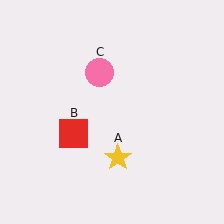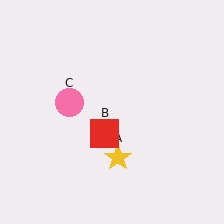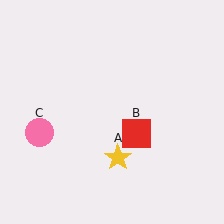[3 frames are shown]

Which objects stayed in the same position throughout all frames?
Yellow star (object A) remained stationary.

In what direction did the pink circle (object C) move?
The pink circle (object C) moved down and to the left.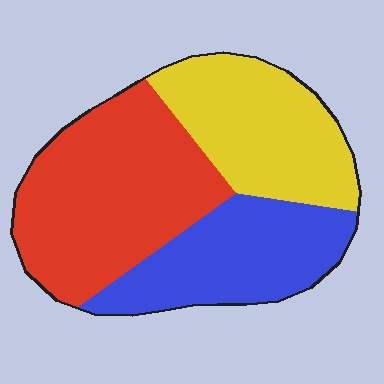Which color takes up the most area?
Red, at roughly 40%.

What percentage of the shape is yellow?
Yellow covers roughly 30% of the shape.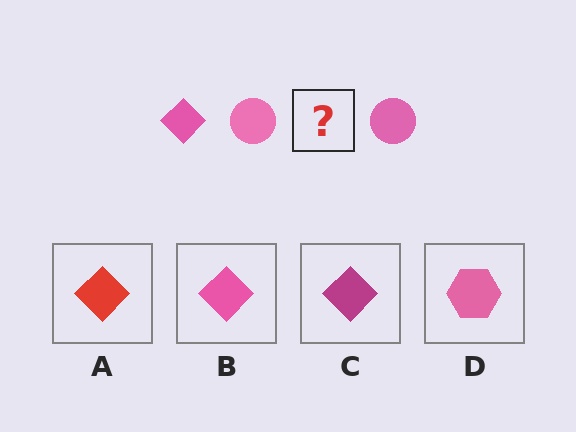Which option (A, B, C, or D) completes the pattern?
B.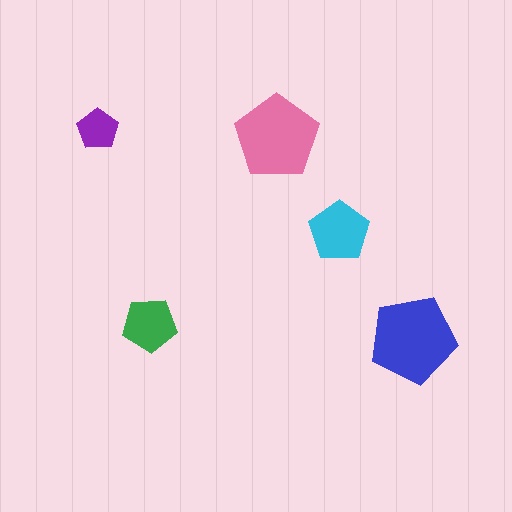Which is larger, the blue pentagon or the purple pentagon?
The blue one.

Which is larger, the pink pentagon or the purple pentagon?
The pink one.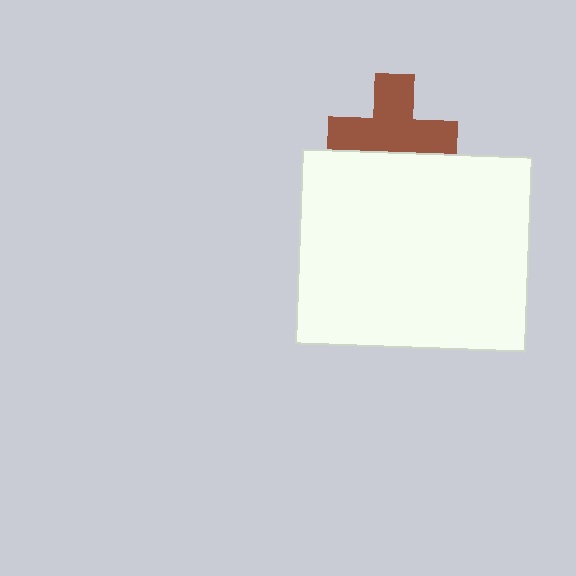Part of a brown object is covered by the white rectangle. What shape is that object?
It is a cross.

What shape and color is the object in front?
The object in front is a white rectangle.